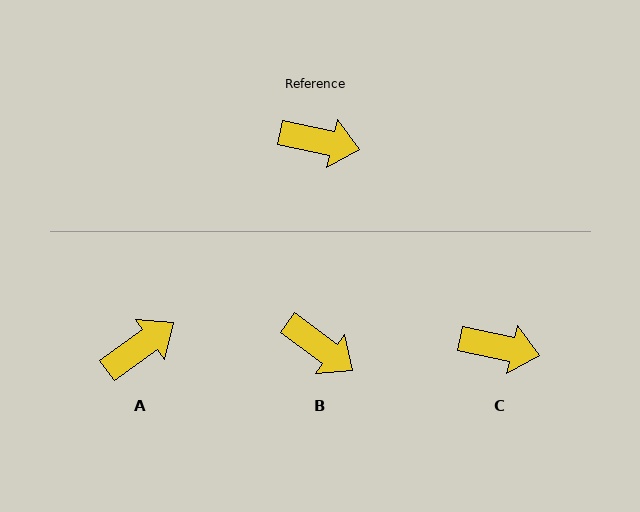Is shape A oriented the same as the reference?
No, it is off by about 48 degrees.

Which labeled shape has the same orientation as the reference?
C.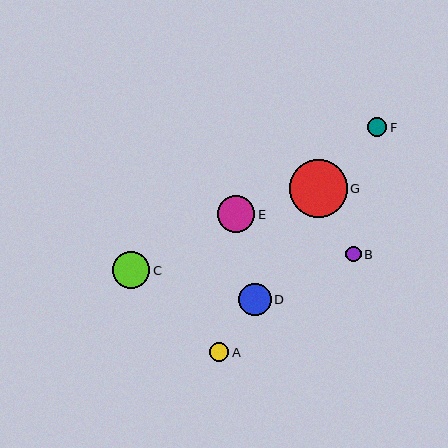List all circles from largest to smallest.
From largest to smallest: G, E, C, D, A, F, B.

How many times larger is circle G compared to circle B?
Circle G is approximately 3.8 times the size of circle B.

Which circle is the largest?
Circle G is the largest with a size of approximately 58 pixels.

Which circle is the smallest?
Circle B is the smallest with a size of approximately 15 pixels.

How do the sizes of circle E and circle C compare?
Circle E and circle C are approximately the same size.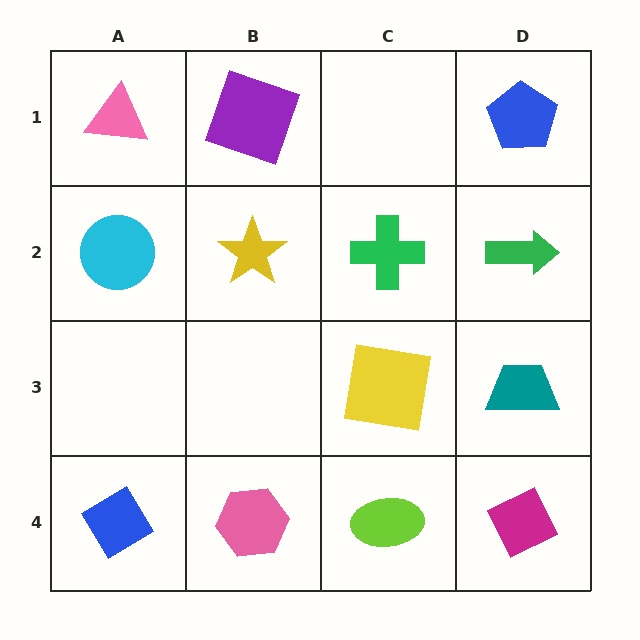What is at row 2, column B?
A yellow star.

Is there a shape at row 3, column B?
No, that cell is empty.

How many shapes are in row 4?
4 shapes.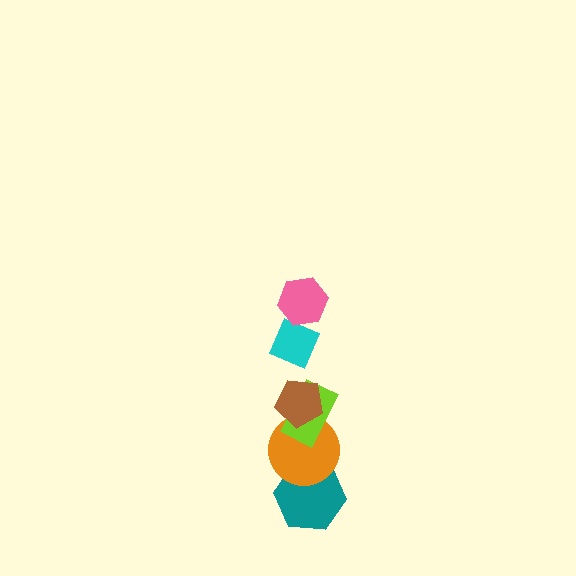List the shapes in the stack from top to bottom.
From top to bottom: the pink hexagon, the cyan diamond, the brown pentagon, the lime rectangle, the orange circle, the teal hexagon.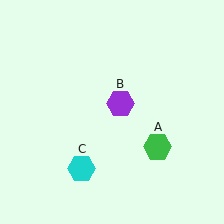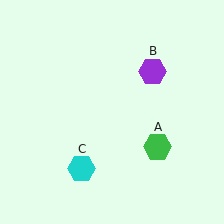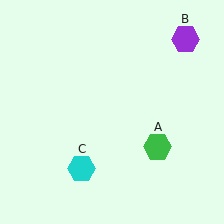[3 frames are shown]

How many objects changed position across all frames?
1 object changed position: purple hexagon (object B).